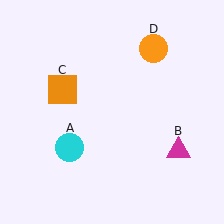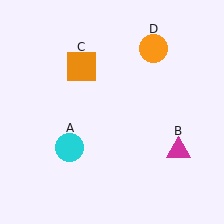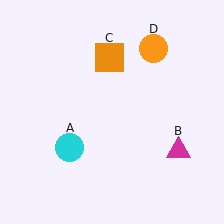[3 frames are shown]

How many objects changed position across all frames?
1 object changed position: orange square (object C).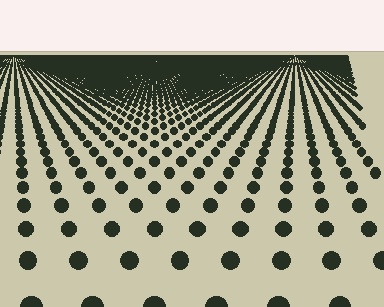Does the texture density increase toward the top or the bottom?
Density increases toward the top.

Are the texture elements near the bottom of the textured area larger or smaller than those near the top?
Larger. Near the bottom, elements are closer to the viewer and appear at a bigger on-screen size.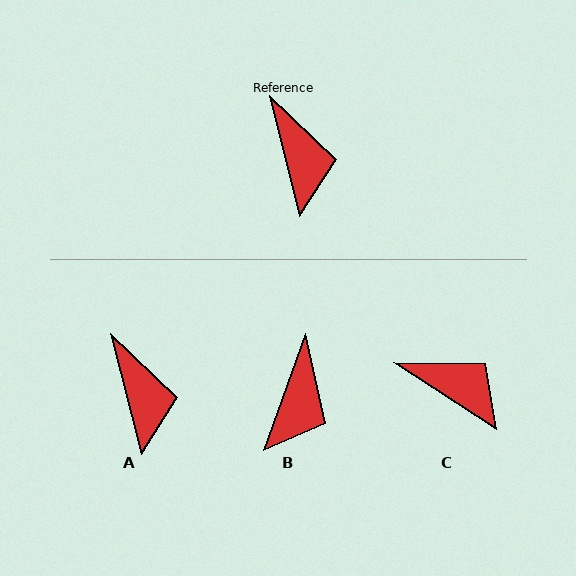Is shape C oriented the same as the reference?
No, it is off by about 43 degrees.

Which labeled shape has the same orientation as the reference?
A.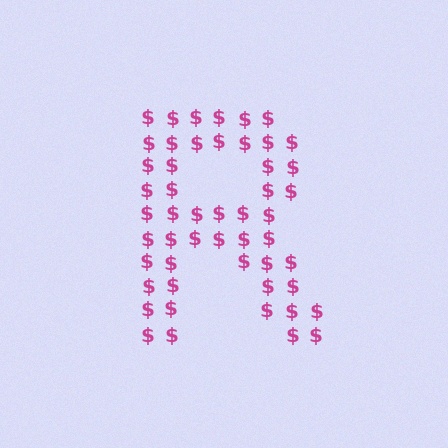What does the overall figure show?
The overall figure shows the letter R.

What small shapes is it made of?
It is made of small dollar signs.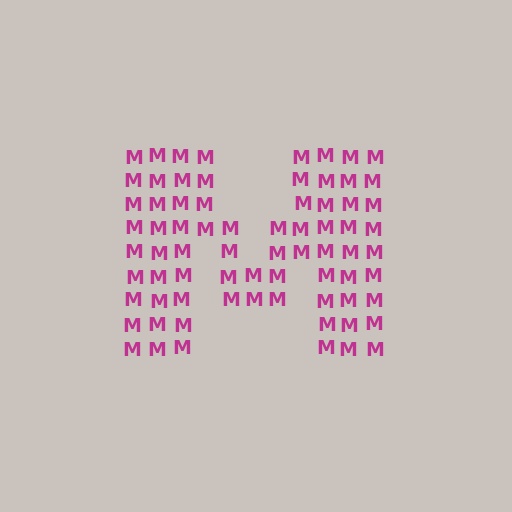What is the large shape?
The large shape is the letter M.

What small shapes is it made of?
It is made of small letter M's.